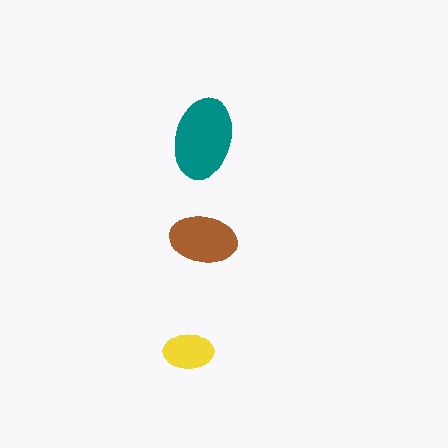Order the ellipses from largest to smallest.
the teal one, the brown one, the yellow one.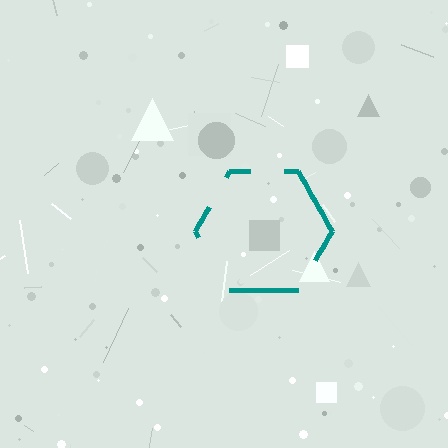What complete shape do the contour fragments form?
The contour fragments form a hexagon.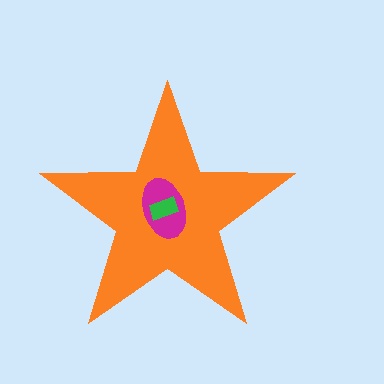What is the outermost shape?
The orange star.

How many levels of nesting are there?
3.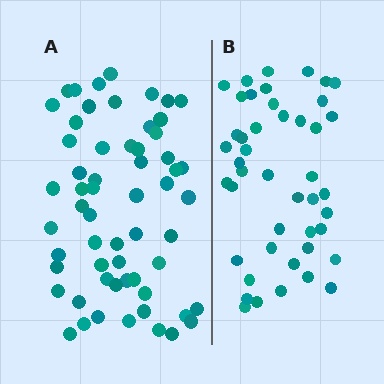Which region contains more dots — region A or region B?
Region A (the left region) has more dots.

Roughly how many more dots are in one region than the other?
Region A has approximately 15 more dots than region B.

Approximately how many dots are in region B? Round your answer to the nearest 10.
About 40 dots. (The exact count is 45, which rounds to 40.)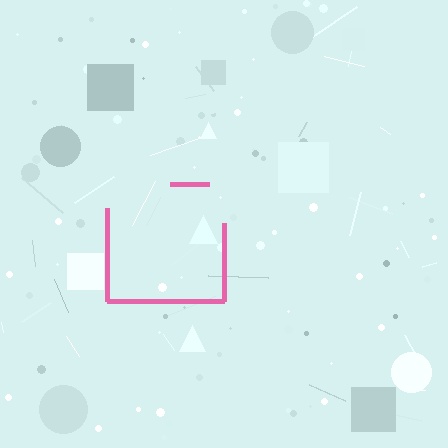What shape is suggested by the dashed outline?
The dashed outline suggests a square.